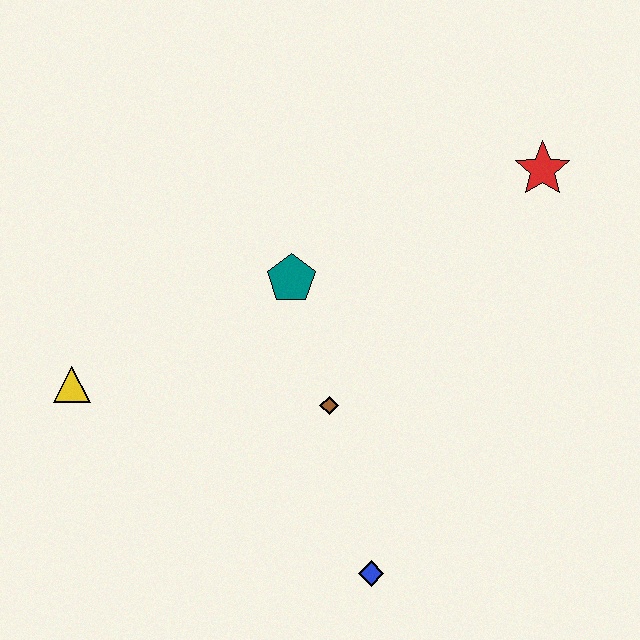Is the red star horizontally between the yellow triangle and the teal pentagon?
No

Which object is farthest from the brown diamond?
The red star is farthest from the brown diamond.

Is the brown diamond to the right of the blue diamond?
No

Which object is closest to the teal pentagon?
The brown diamond is closest to the teal pentagon.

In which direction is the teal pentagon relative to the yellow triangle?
The teal pentagon is to the right of the yellow triangle.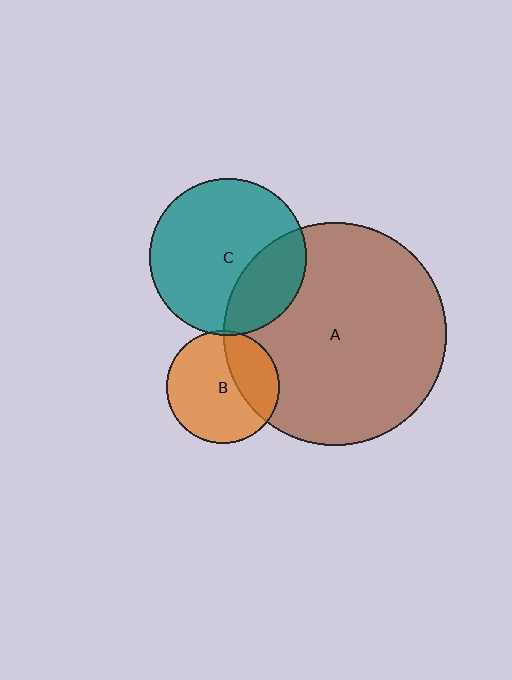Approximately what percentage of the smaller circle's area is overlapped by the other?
Approximately 25%.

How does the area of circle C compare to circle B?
Approximately 1.9 times.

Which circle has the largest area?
Circle A (brown).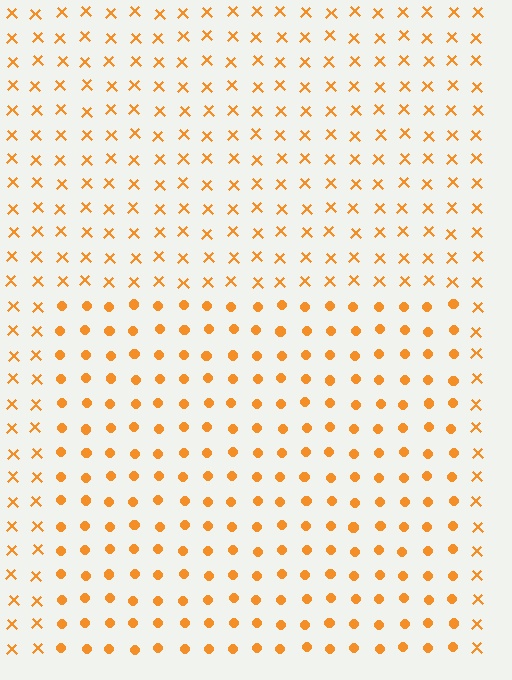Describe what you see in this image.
The image is filled with small orange elements arranged in a uniform grid. A rectangle-shaped region contains circles, while the surrounding area contains X marks. The boundary is defined purely by the change in element shape.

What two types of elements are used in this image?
The image uses circles inside the rectangle region and X marks outside it.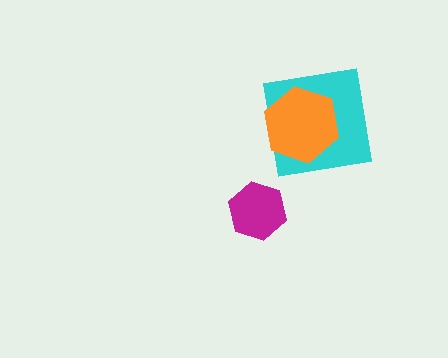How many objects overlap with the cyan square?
1 object overlaps with the cyan square.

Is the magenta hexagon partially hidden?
No, no other shape covers it.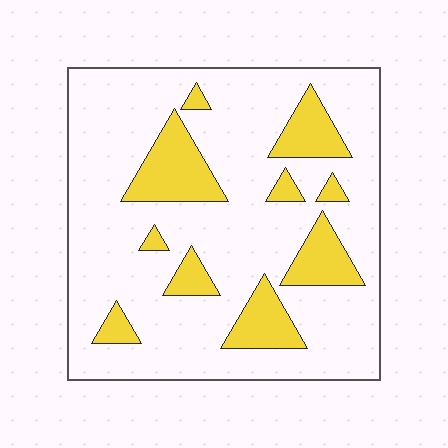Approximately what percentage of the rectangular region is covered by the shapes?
Approximately 20%.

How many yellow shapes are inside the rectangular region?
10.